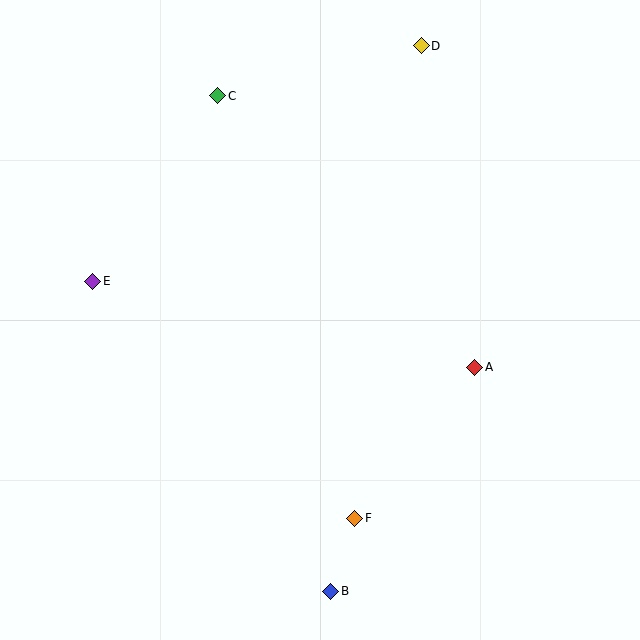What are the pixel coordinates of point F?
Point F is at (355, 518).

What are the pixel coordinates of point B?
Point B is at (331, 591).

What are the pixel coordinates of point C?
Point C is at (218, 96).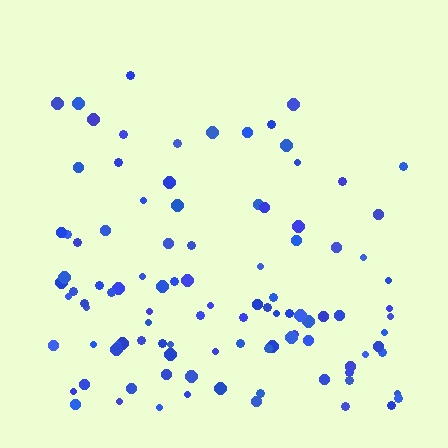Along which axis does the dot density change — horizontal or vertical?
Vertical.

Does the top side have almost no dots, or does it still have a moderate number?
Still a moderate number, just noticeably fewer than the bottom.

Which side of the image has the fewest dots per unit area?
The top.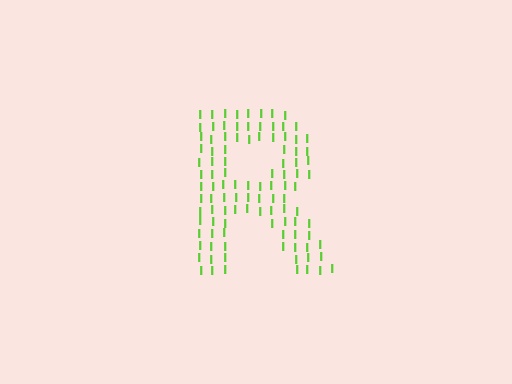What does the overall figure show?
The overall figure shows the letter R.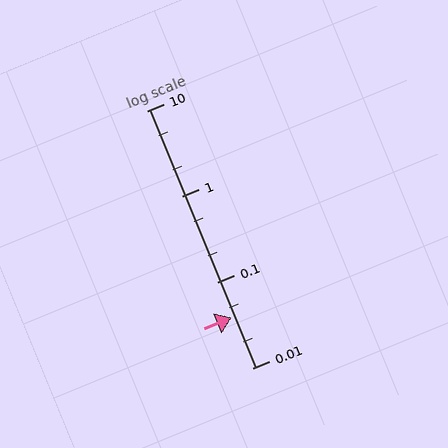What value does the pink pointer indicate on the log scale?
The pointer indicates approximately 0.039.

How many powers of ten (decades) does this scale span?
The scale spans 3 decades, from 0.01 to 10.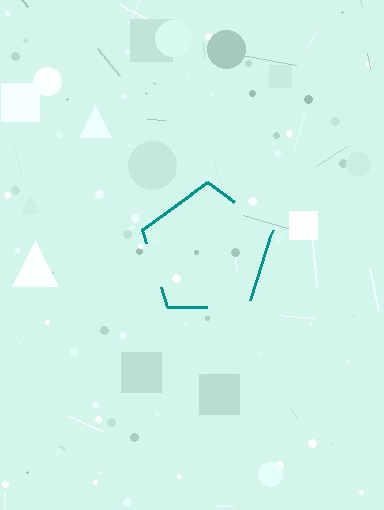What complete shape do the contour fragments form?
The contour fragments form a pentagon.